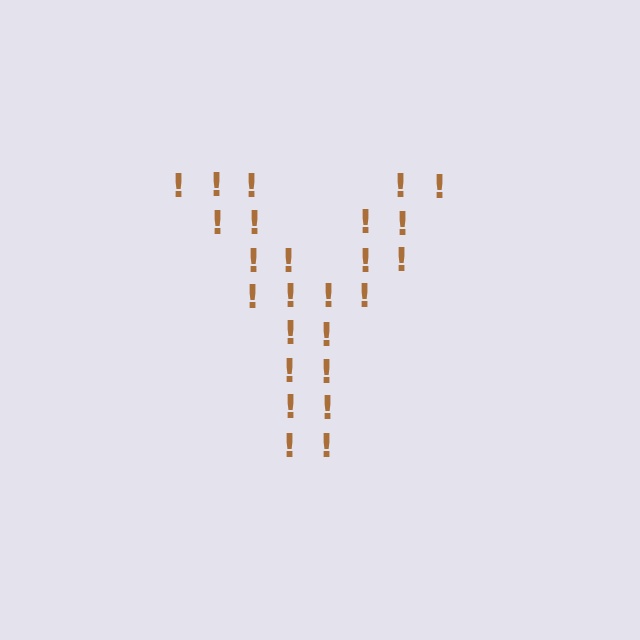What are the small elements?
The small elements are exclamation marks.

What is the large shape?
The large shape is the letter Y.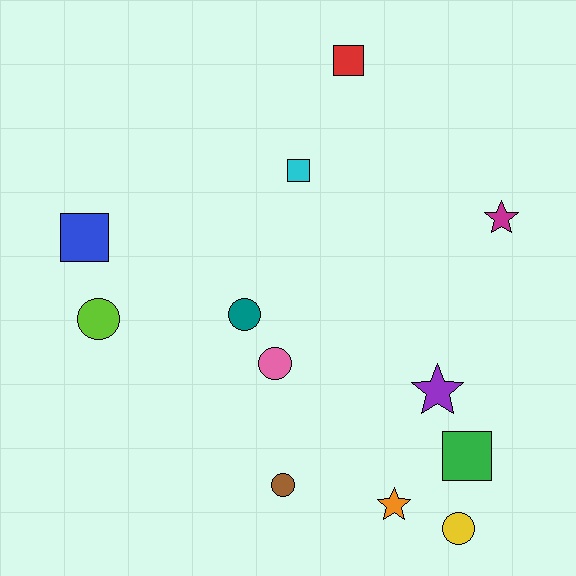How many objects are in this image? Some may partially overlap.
There are 12 objects.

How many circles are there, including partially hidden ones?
There are 5 circles.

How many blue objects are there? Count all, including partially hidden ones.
There is 1 blue object.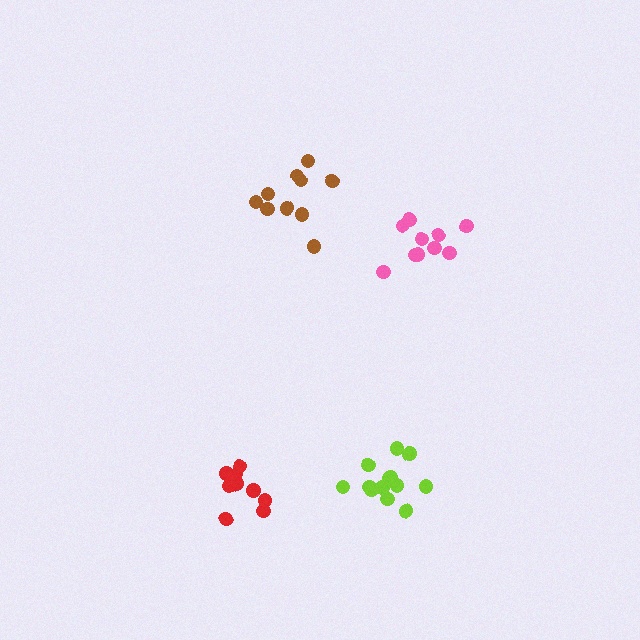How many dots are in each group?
Group 1: 13 dots, Group 2: 10 dots, Group 3: 11 dots, Group 4: 10 dots (44 total).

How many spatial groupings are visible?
There are 4 spatial groupings.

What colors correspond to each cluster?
The clusters are colored: lime, brown, pink, red.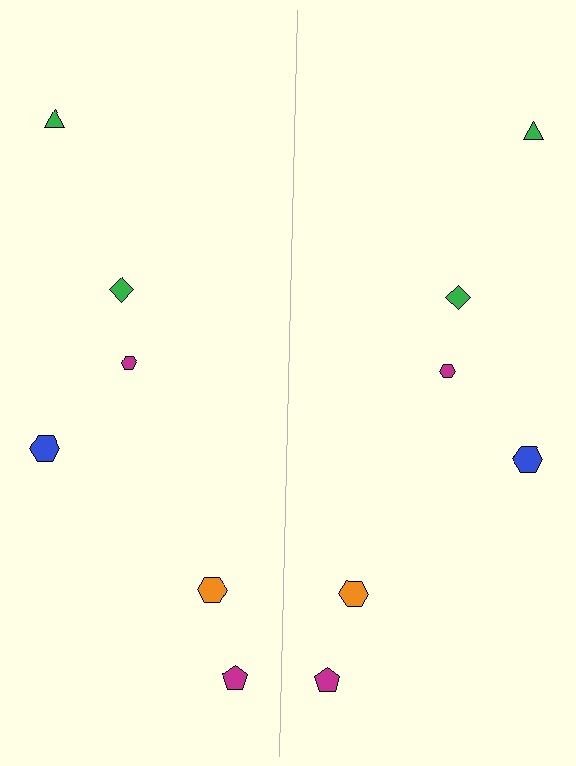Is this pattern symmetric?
Yes, this pattern has bilateral (reflection) symmetry.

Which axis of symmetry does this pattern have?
The pattern has a vertical axis of symmetry running through the center of the image.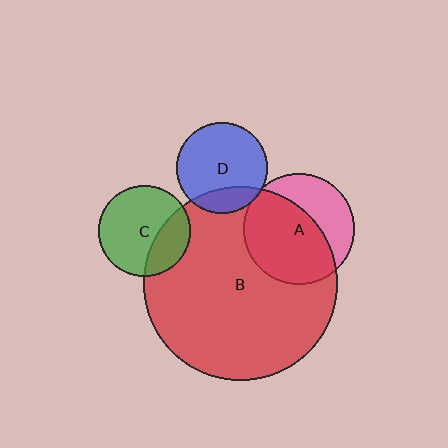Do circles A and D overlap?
Yes.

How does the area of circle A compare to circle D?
Approximately 1.5 times.